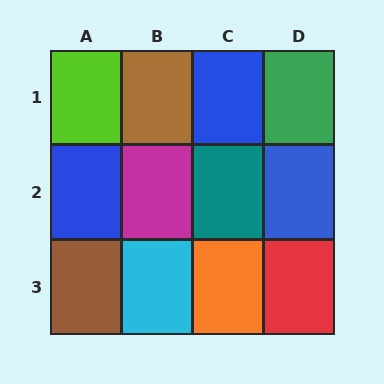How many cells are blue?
3 cells are blue.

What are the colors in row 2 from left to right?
Blue, magenta, teal, blue.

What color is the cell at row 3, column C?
Orange.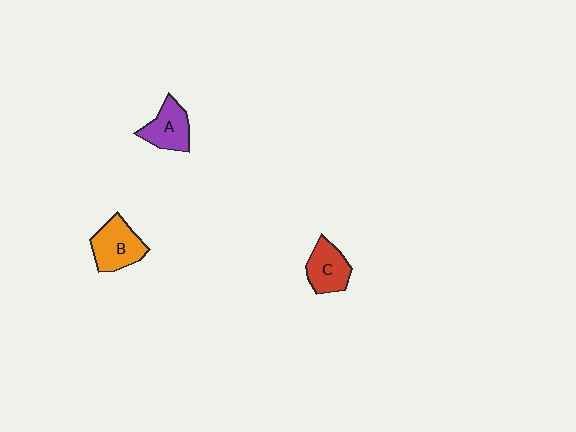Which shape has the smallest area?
Shape A (purple).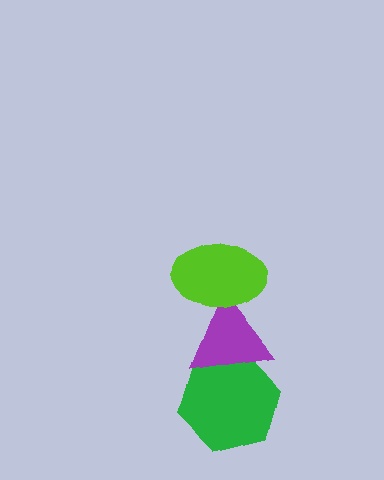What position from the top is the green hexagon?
The green hexagon is 3rd from the top.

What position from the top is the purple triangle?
The purple triangle is 2nd from the top.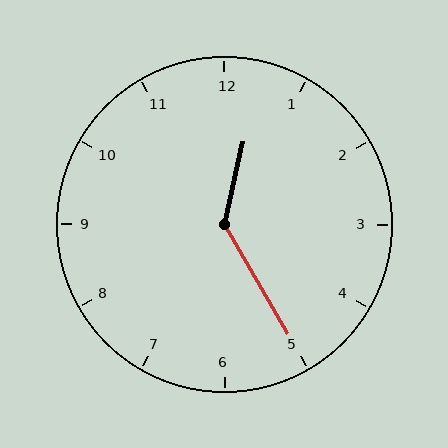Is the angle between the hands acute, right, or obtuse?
It is obtuse.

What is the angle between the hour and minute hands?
Approximately 138 degrees.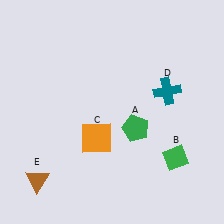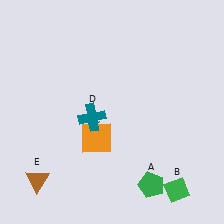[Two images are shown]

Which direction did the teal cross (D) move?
The teal cross (D) moved left.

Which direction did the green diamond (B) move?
The green diamond (B) moved down.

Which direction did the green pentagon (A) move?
The green pentagon (A) moved down.